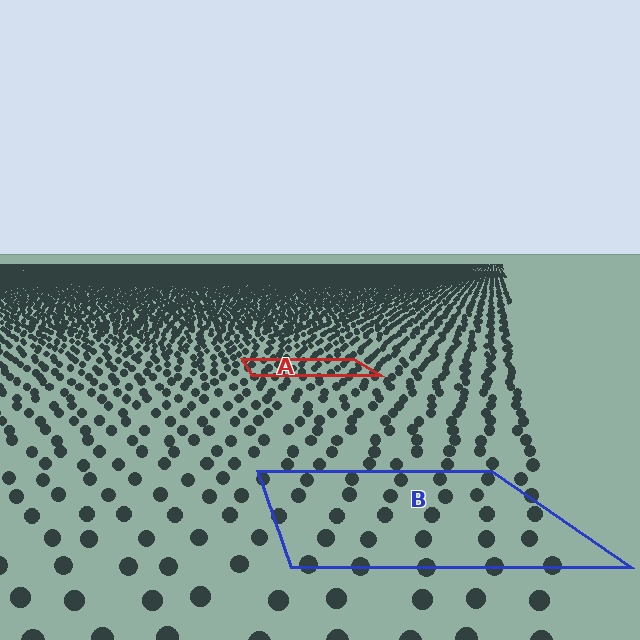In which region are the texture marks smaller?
The texture marks are smaller in region A, because it is farther away.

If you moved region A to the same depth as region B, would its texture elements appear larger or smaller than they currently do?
They would appear larger. At a closer depth, the same texture elements are projected at a bigger on-screen size.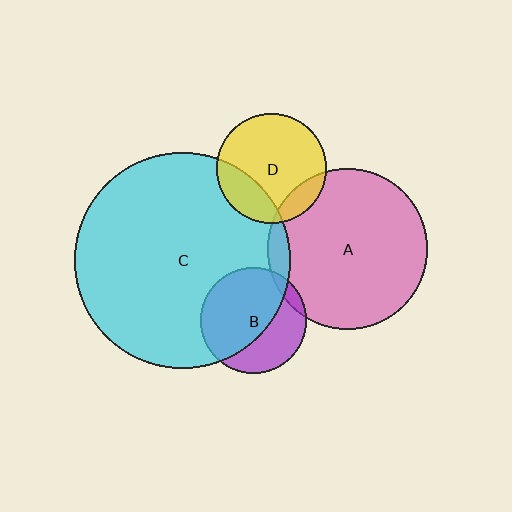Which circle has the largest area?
Circle C (cyan).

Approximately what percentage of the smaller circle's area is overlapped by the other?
Approximately 25%.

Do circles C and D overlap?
Yes.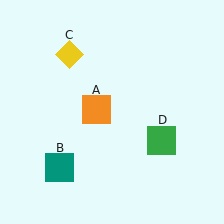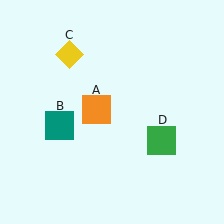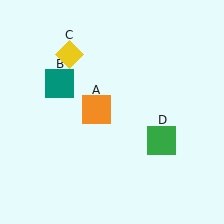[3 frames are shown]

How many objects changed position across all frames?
1 object changed position: teal square (object B).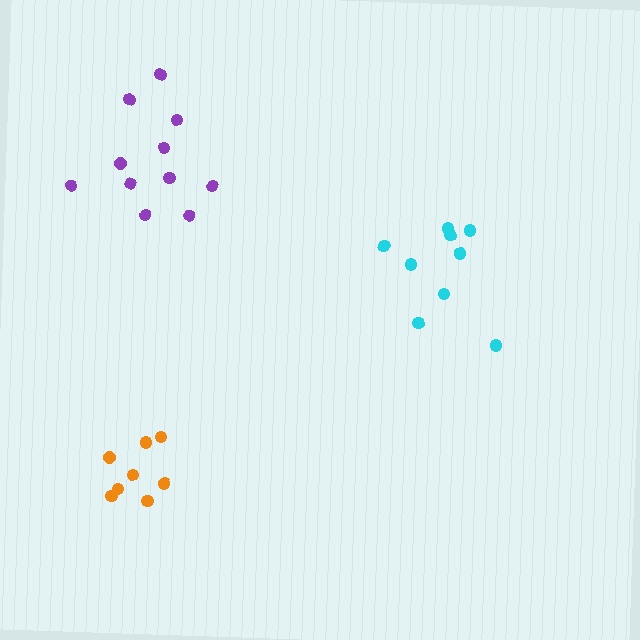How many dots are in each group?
Group 1: 11 dots, Group 2: 8 dots, Group 3: 9 dots (28 total).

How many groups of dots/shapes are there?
There are 3 groups.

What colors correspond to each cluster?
The clusters are colored: purple, orange, cyan.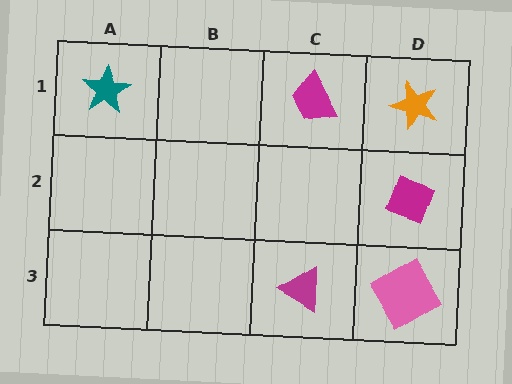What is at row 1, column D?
An orange star.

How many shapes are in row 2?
1 shape.